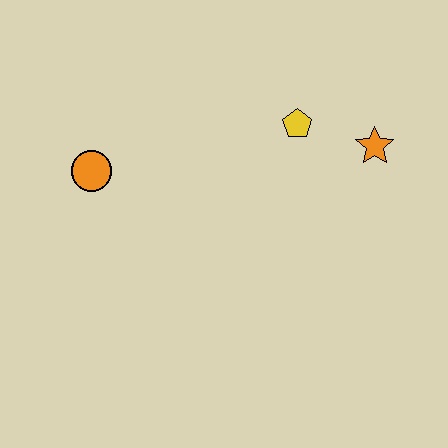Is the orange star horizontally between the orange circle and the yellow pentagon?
No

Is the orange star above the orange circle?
Yes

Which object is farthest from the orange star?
The orange circle is farthest from the orange star.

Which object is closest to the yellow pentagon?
The orange star is closest to the yellow pentagon.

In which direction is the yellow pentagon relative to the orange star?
The yellow pentagon is to the left of the orange star.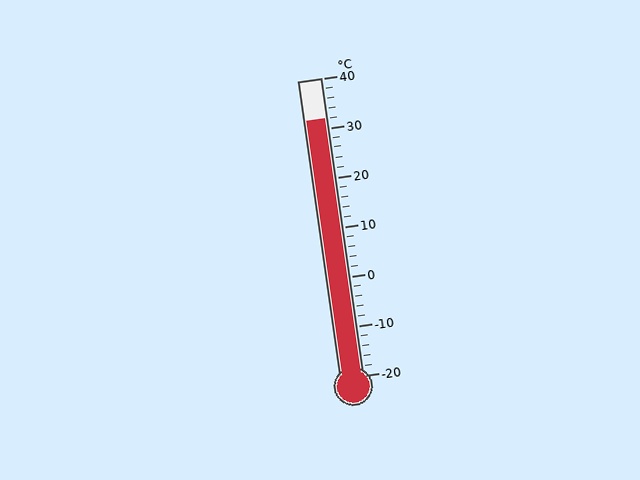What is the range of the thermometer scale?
The thermometer scale ranges from -20°C to 40°C.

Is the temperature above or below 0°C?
The temperature is above 0°C.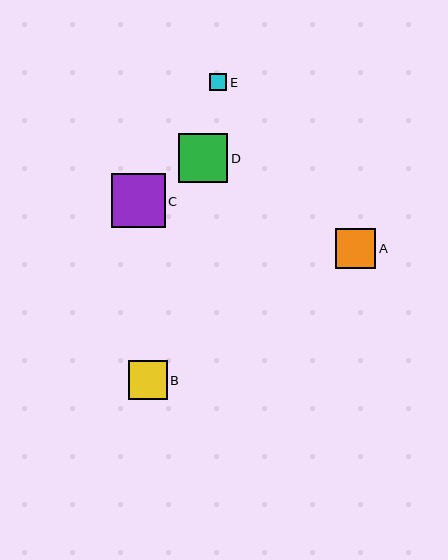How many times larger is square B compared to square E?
Square B is approximately 2.3 times the size of square E.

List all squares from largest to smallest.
From largest to smallest: C, D, A, B, E.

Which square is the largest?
Square C is the largest with a size of approximately 54 pixels.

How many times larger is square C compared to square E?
Square C is approximately 3.2 times the size of square E.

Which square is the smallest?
Square E is the smallest with a size of approximately 17 pixels.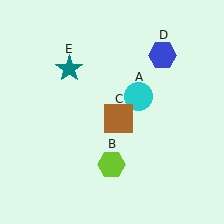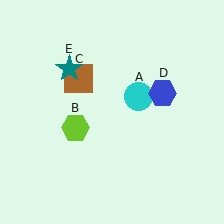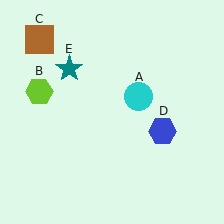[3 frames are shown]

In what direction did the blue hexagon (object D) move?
The blue hexagon (object D) moved down.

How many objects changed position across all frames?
3 objects changed position: lime hexagon (object B), brown square (object C), blue hexagon (object D).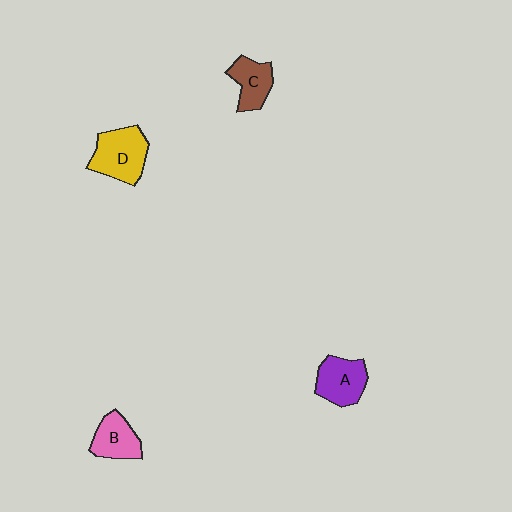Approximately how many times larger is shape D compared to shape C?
Approximately 1.5 times.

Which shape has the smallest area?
Shape C (brown).